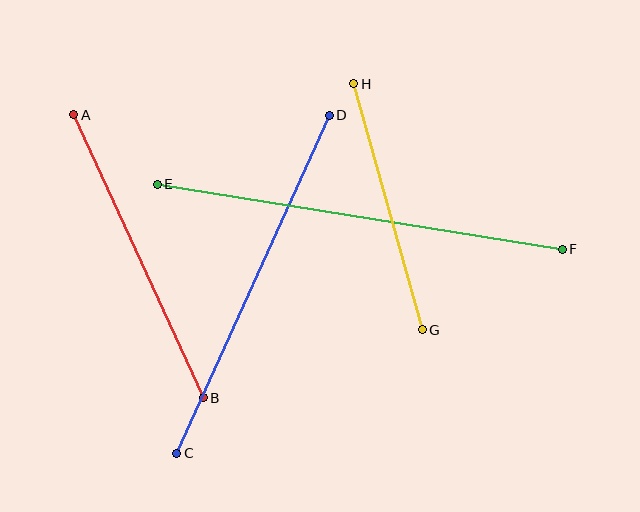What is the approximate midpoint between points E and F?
The midpoint is at approximately (360, 217) pixels.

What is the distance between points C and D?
The distance is approximately 371 pixels.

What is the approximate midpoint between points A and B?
The midpoint is at approximately (138, 256) pixels.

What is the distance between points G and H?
The distance is approximately 255 pixels.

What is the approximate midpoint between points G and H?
The midpoint is at approximately (388, 207) pixels.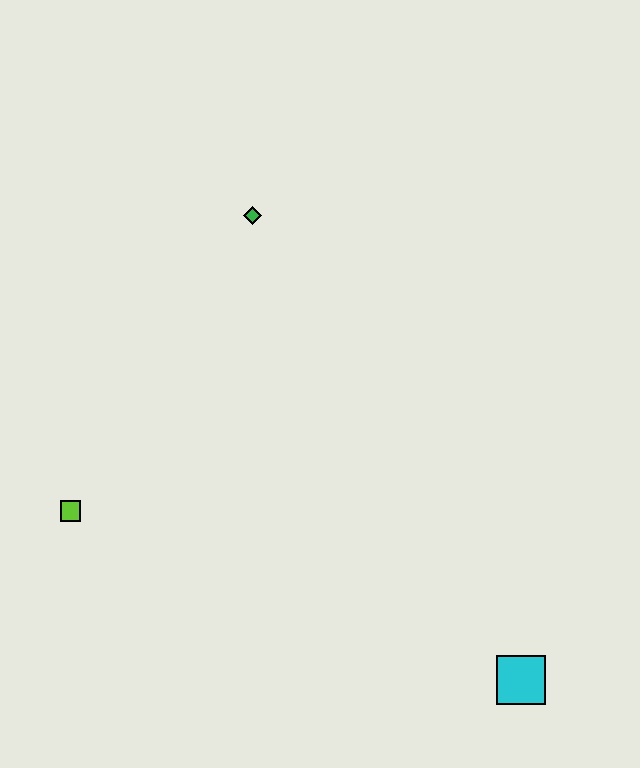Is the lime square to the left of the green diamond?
Yes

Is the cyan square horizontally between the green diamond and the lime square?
No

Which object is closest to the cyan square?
The lime square is closest to the cyan square.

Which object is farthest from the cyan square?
The green diamond is farthest from the cyan square.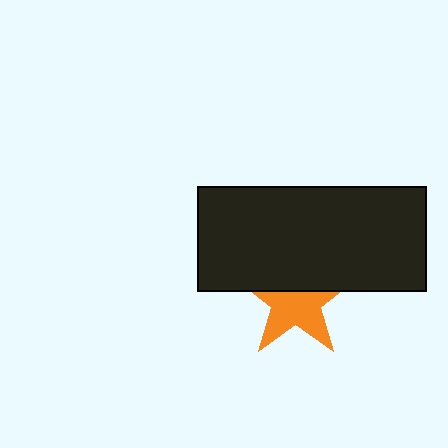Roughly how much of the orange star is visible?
About half of it is visible (roughly 59%).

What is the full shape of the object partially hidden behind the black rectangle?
The partially hidden object is an orange star.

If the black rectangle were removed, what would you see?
You would see the complete orange star.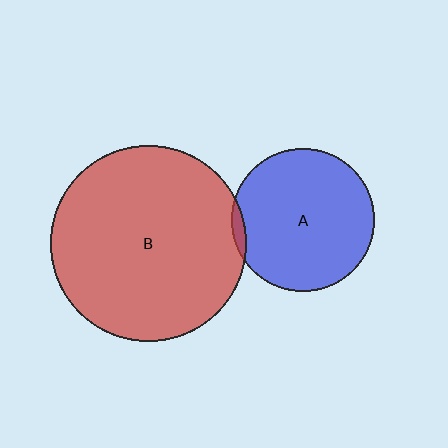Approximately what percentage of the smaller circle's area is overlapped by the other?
Approximately 5%.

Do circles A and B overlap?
Yes.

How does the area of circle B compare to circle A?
Approximately 1.9 times.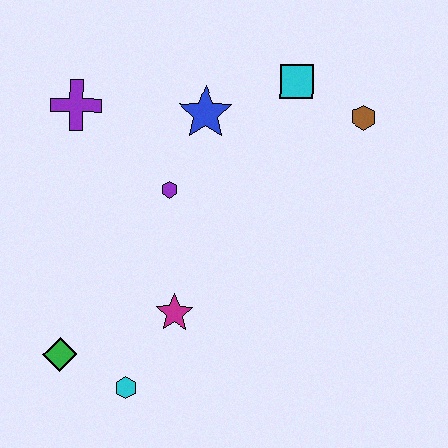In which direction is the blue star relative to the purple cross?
The blue star is to the right of the purple cross.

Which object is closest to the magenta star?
The cyan hexagon is closest to the magenta star.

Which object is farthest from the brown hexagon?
The green diamond is farthest from the brown hexagon.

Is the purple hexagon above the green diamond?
Yes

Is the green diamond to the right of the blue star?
No